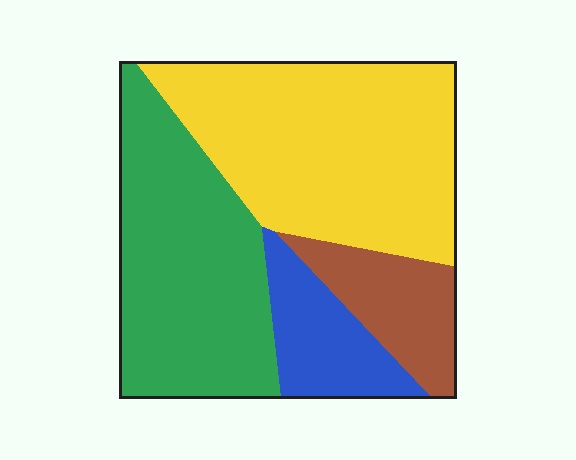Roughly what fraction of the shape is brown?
Brown takes up about one eighth (1/8) of the shape.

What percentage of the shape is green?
Green takes up about one third (1/3) of the shape.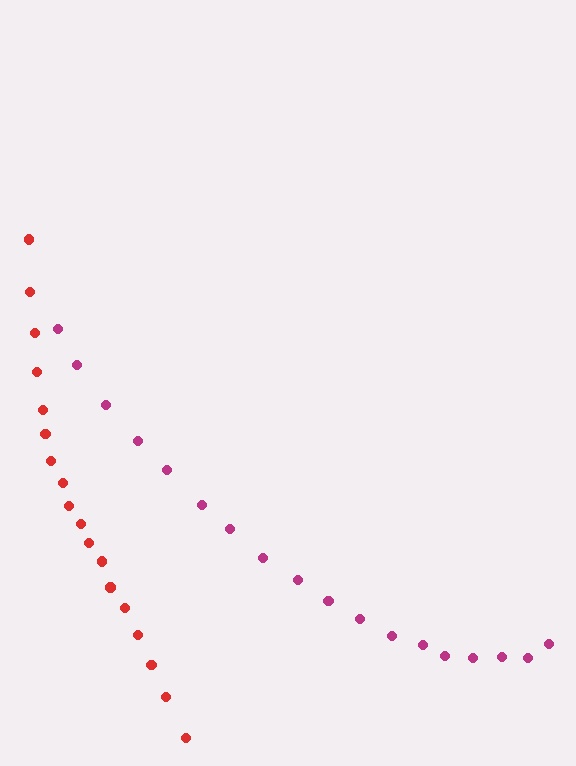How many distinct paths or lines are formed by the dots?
There are 2 distinct paths.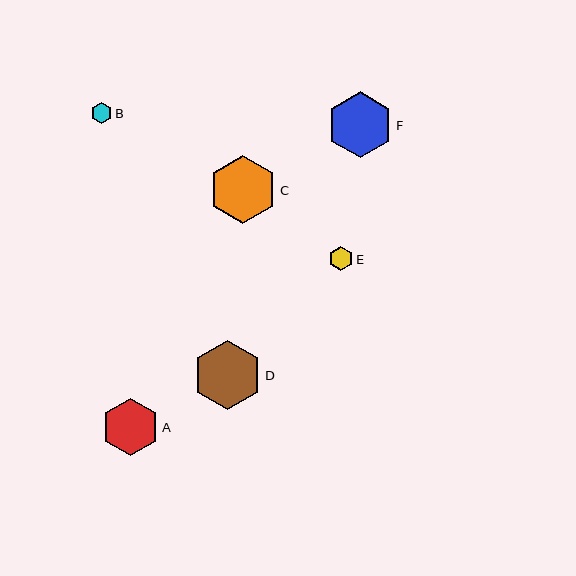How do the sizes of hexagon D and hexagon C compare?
Hexagon D and hexagon C are approximately the same size.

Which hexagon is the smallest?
Hexagon B is the smallest with a size of approximately 21 pixels.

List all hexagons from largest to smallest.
From largest to smallest: D, C, F, A, E, B.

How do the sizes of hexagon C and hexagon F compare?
Hexagon C and hexagon F are approximately the same size.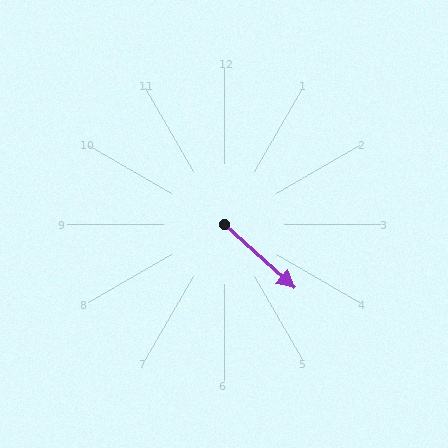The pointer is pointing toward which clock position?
Roughly 4 o'clock.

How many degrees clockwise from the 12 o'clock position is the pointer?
Approximately 132 degrees.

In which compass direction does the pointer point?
Southeast.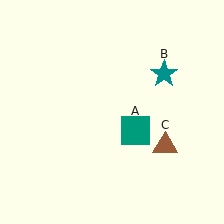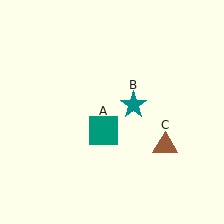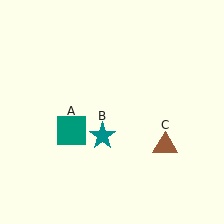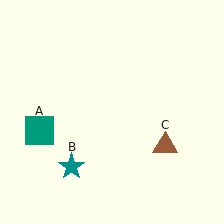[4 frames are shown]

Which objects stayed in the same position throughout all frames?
Brown triangle (object C) remained stationary.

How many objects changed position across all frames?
2 objects changed position: teal square (object A), teal star (object B).